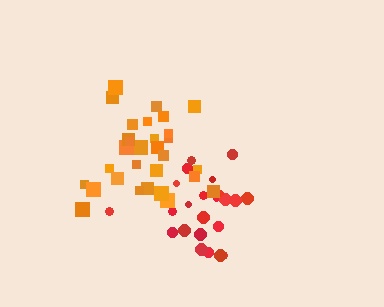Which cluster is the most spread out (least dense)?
Orange.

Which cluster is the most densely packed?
Red.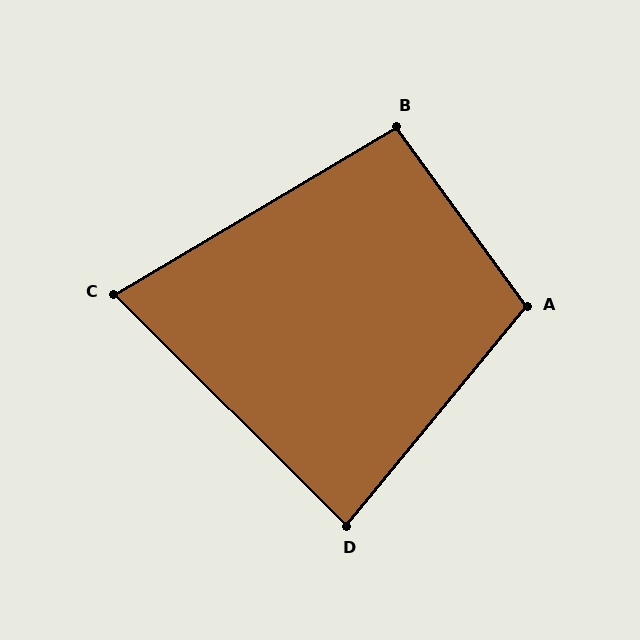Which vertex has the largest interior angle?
A, at approximately 105 degrees.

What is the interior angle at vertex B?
Approximately 95 degrees (obtuse).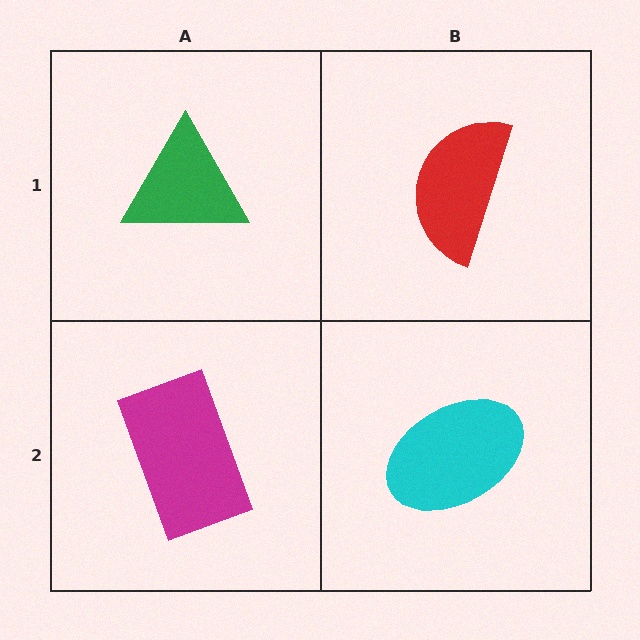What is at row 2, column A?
A magenta rectangle.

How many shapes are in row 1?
2 shapes.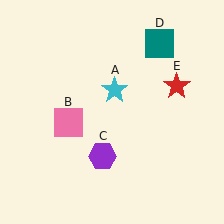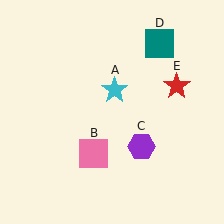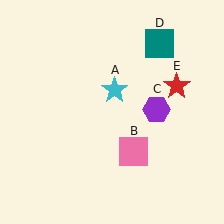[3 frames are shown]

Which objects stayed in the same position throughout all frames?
Cyan star (object A) and teal square (object D) and red star (object E) remained stationary.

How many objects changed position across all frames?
2 objects changed position: pink square (object B), purple hexagon (object C).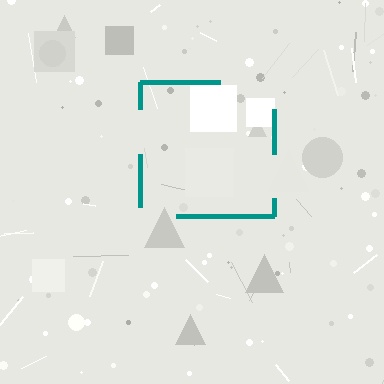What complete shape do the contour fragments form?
The contour fragments form a square.